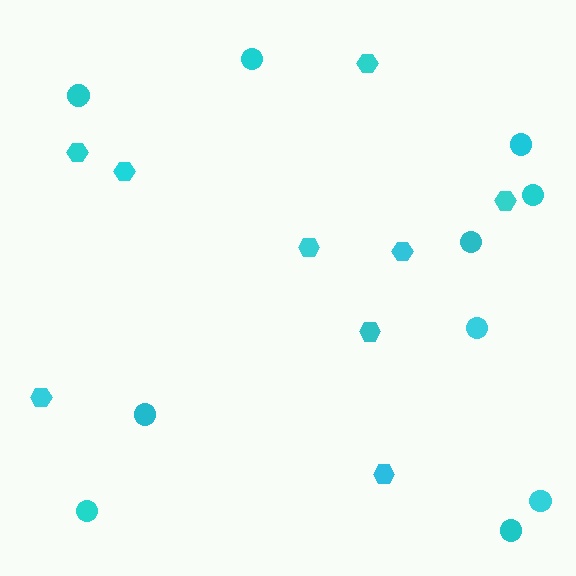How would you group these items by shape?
There are 2 groups: one group of circles (10) and one group of hexagons (9).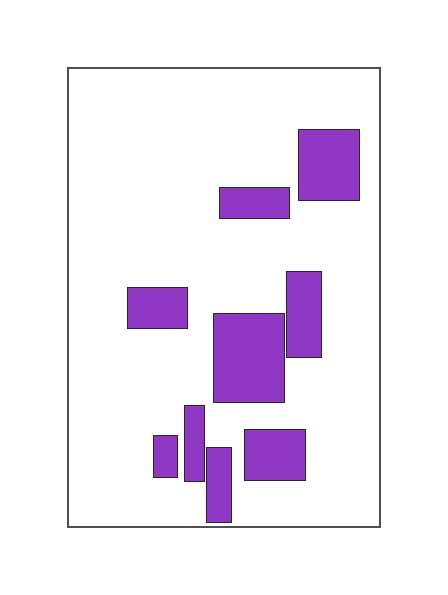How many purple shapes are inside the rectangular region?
9.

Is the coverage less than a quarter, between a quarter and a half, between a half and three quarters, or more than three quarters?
Less than a quarter.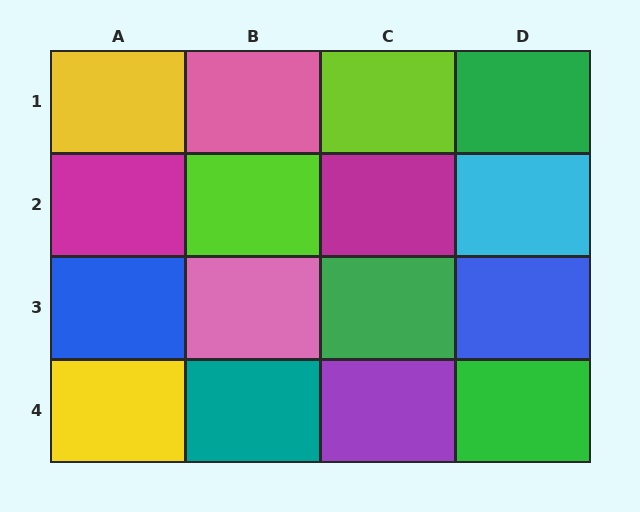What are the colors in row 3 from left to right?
Blue, pink, green, blue.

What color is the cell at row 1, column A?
Yellow.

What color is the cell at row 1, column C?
Lime.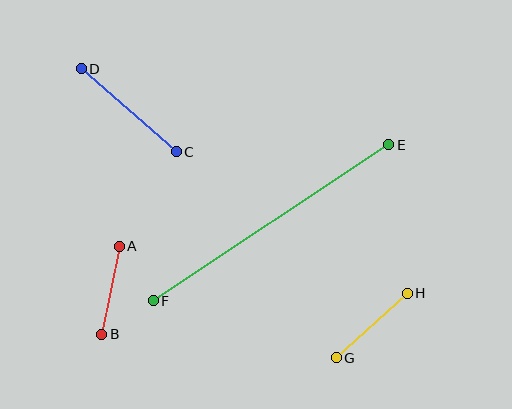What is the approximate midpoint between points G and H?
The midpoint is at approximately (372, 326) pixels.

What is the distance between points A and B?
The distance is approximately 89 pixels.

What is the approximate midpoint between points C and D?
The midpoint is at approximately (129, 110) pixels.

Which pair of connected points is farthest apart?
Points E and F are farthest apart.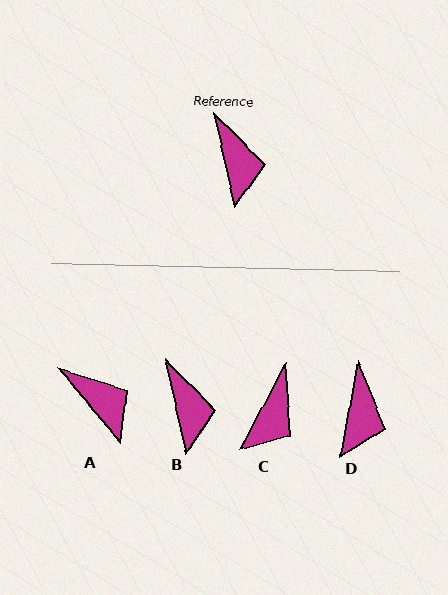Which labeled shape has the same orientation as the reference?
B.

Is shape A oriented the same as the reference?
No, it is off by about 27 degrees.